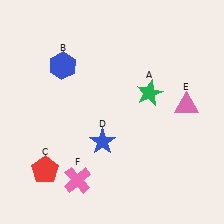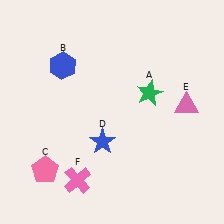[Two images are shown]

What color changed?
The pentagon (C) changed from red in Image 1 to pink in Image 2.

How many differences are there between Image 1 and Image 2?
There is 1 difference between the two images.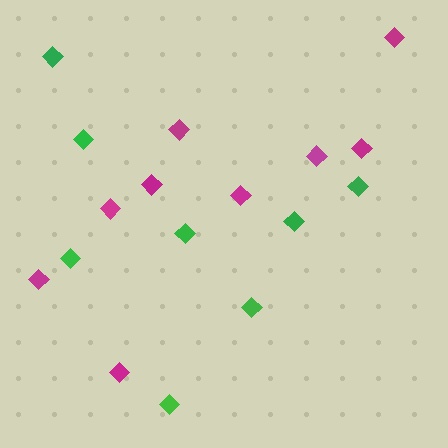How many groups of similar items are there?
There are 2 groups: one group of magenta diamonds (9) and one group of green diamonds (8).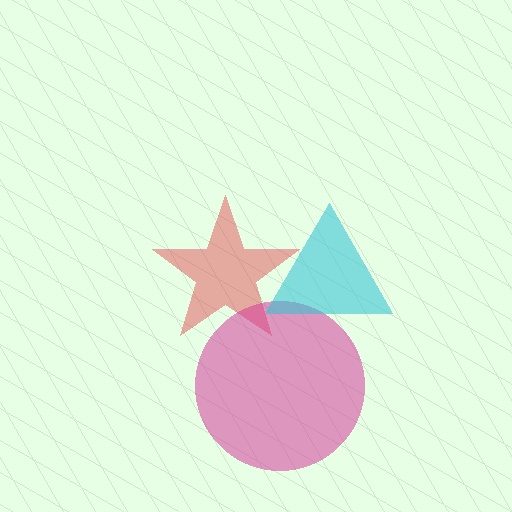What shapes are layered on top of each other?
The layered shapes are: a red star, a magenta circle, a cyan triangle.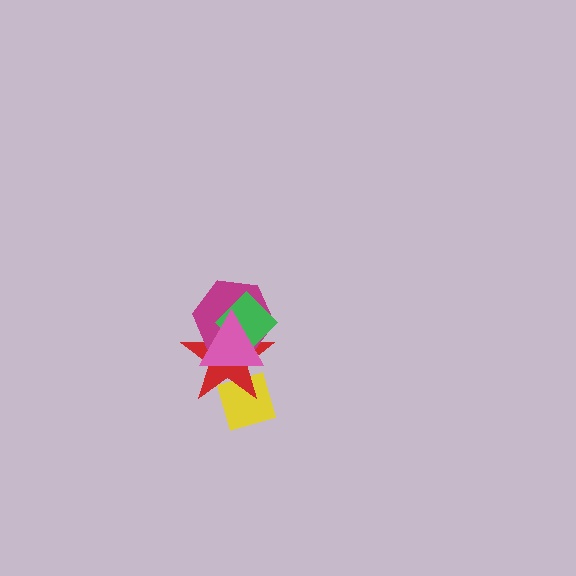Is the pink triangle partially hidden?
No, no other shape covers it.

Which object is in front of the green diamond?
The pink triangle is in front of the green diamond.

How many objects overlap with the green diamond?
3 objects overlap with the green diamond.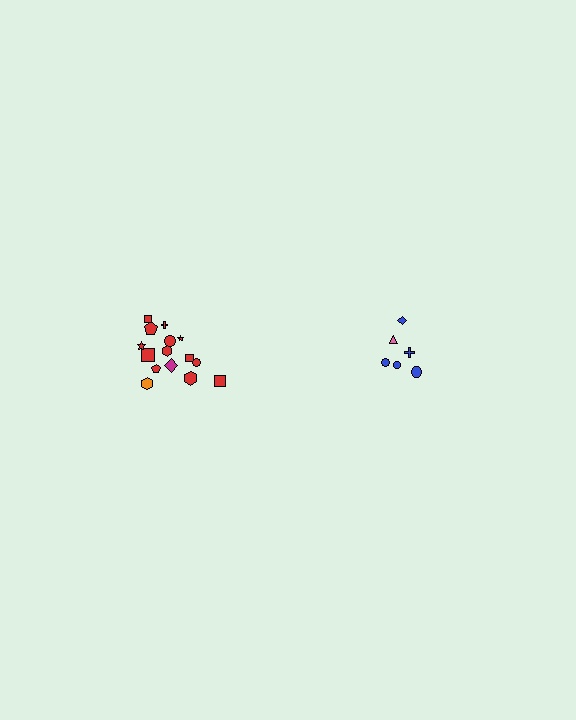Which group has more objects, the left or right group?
The left group.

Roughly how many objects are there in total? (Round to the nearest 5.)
Roughly 20 objects in total.